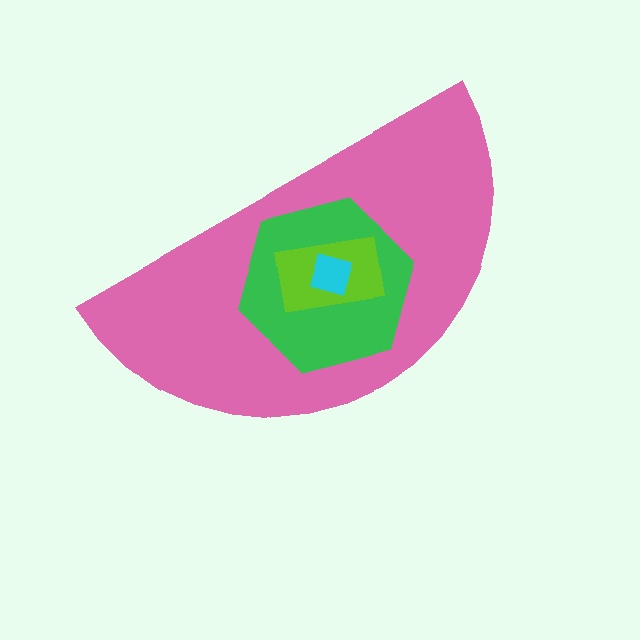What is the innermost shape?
The cyan square.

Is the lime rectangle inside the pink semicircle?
Yes.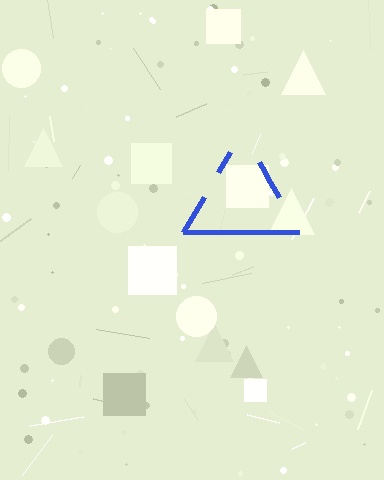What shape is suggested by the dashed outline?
The dashed outline suggests a triangle.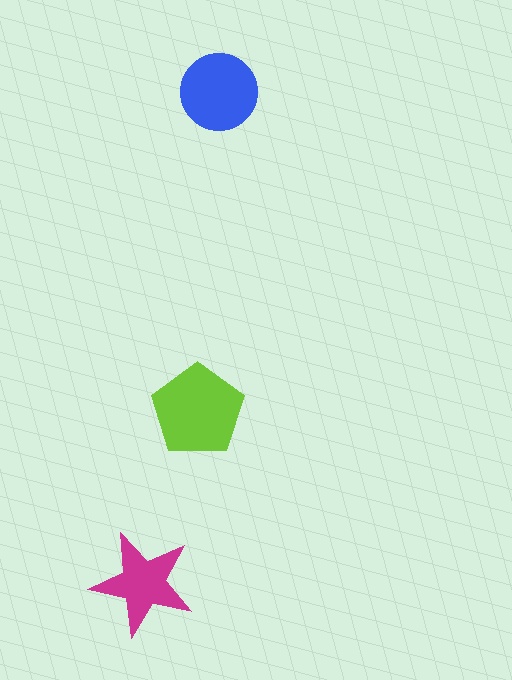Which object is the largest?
The lime pentagon.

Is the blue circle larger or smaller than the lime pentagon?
Smaller.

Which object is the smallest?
The magenta star.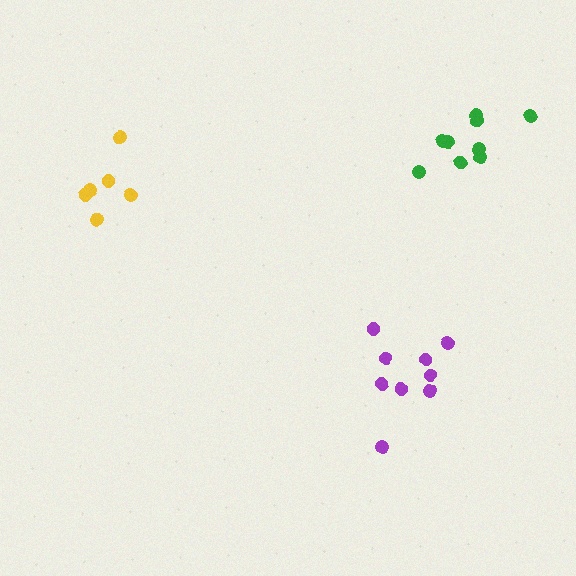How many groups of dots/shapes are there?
There are 3 groups.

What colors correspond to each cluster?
The clusters are colored: green, yellow, purple.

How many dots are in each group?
Group 1: 9 dots, Group 2: 6 dots, Group 3: 9 dots (24 total).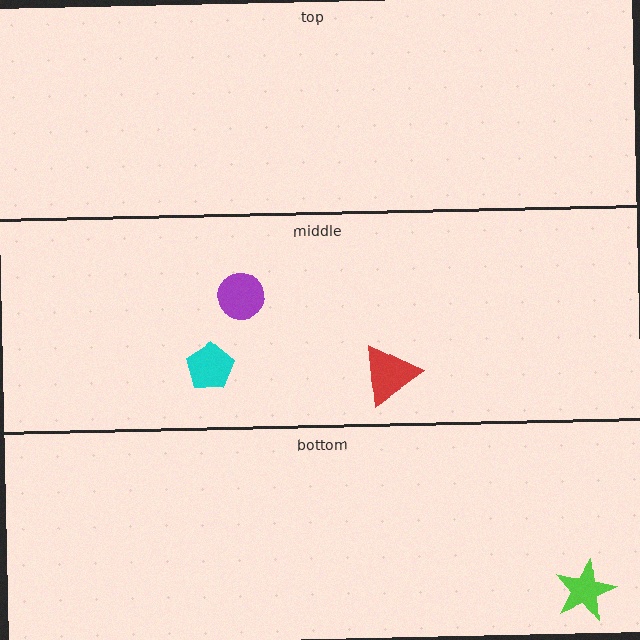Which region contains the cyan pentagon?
The middle region.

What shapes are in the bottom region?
The lime star.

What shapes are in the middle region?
The cyan pentagon, the purple circle, the red triangle.